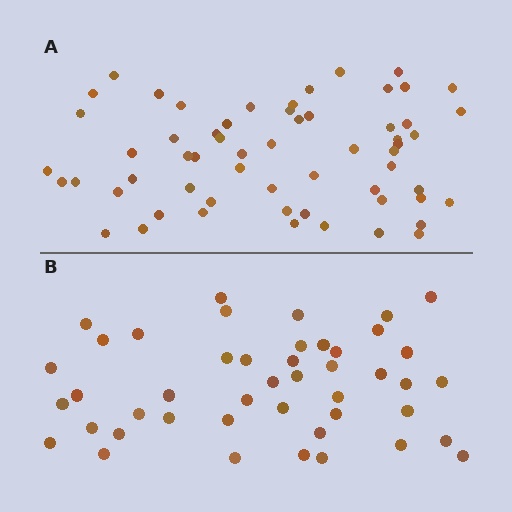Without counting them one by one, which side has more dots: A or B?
Region A (the top region) has more dots.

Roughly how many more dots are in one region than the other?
Region A has approximately 15 more dots than region B.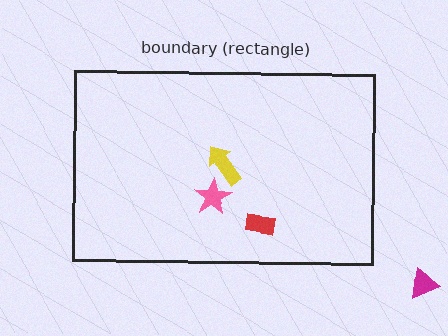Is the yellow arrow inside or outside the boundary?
Inside.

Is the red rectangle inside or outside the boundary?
Inside.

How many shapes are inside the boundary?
3 inside, 1 outside.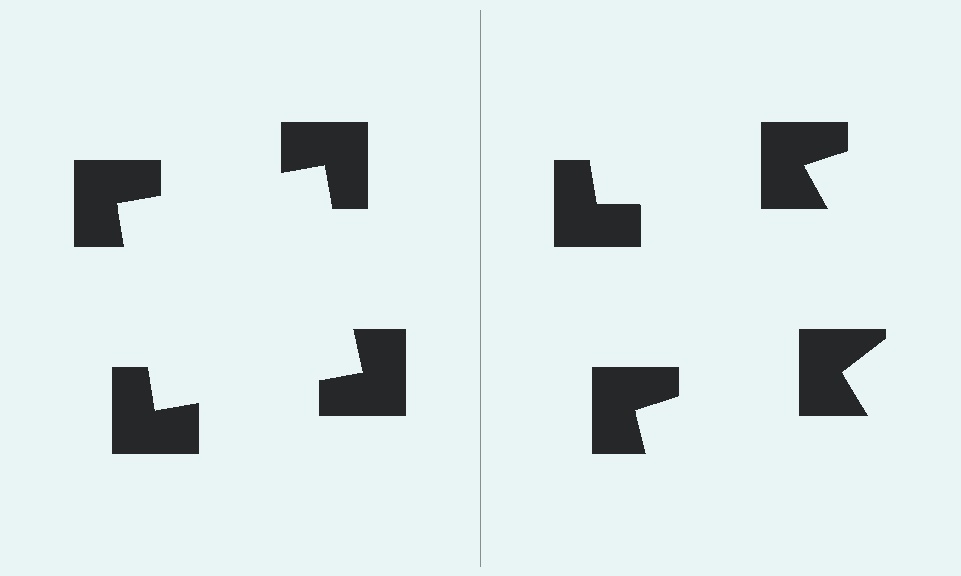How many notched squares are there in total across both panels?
8 — 4 on each side.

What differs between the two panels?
The notched squares are positioned identically on both sides; only the wedge orientations differ. On the left they align to a square; on the right they are misaligned.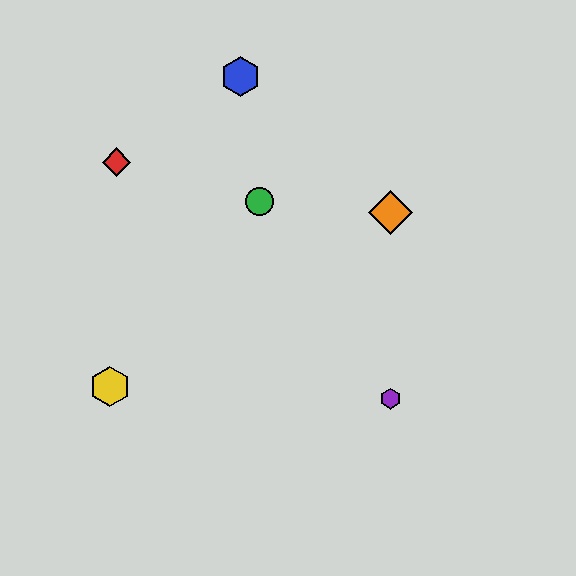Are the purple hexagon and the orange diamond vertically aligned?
Yes, both are at x≈391.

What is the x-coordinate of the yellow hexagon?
The yellow hexagon is at x≈110.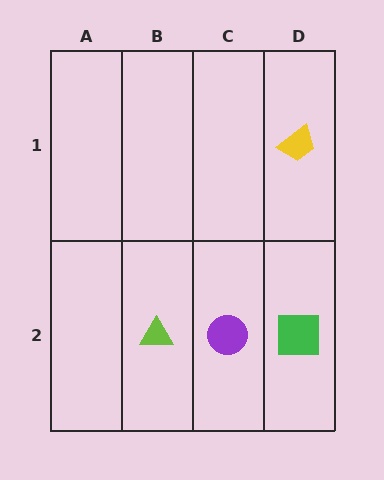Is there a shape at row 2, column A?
No, that cell is empty.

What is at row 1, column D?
A yellow trapezoid.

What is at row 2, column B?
A lime triangle.